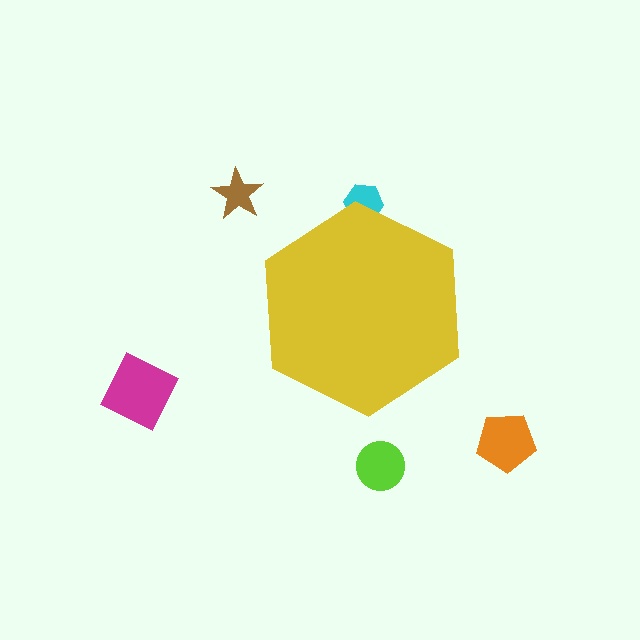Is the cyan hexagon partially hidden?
Yes, the cyan hexagon is partially hidden behind the yellow hexagon.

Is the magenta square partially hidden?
No, the magenta square is fully visible.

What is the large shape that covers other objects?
A yellow hexagon.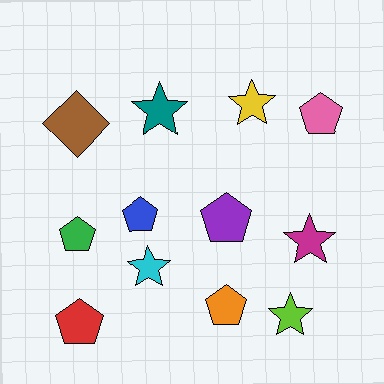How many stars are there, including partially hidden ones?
There are 5 stars.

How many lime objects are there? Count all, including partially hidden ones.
There is 1 lime object.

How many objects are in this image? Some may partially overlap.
There are 12 objects.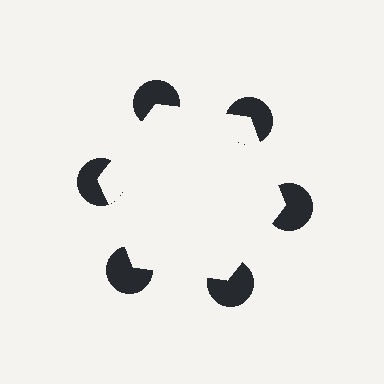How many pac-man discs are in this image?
There are 6 — one at each vertex of the illusory hexagon.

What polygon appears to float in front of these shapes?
An illusory hexagon — its edges are inferred from the aligned wedge cuts in the pac-man discs, not physically drawn.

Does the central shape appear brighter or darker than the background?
It typically appears slightly brighter than the background, even though no actual brightness change is drawn.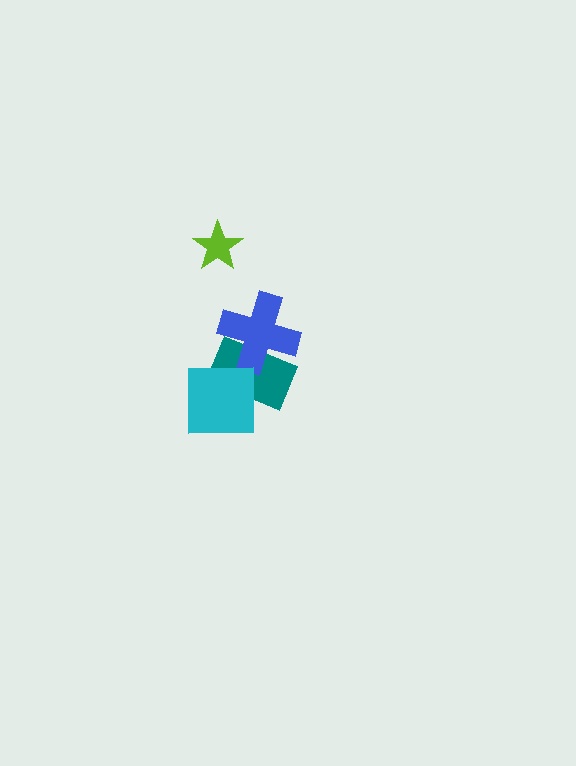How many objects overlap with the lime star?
0 objects overlap with the lime star.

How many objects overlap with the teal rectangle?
2 objects overlap with the teal rectangle.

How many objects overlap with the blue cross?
2 objects overlap with the blue cross.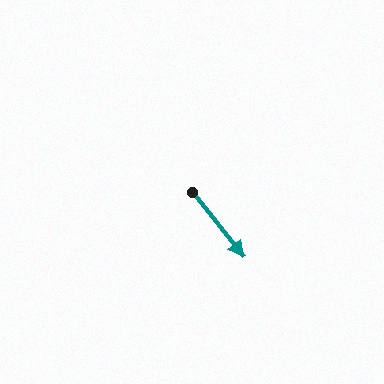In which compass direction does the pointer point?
Southeast.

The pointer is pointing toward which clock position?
Roughly 5 o'clock.